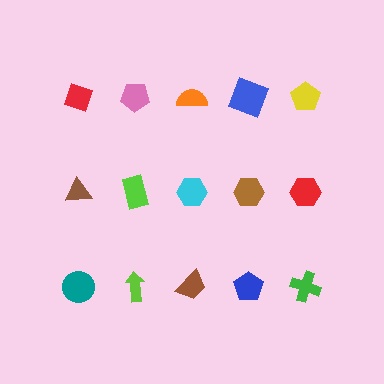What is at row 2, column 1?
A brown triangle.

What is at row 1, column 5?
A yellow pentagon.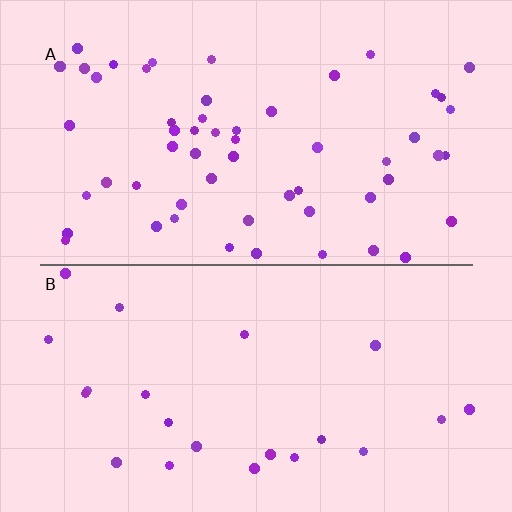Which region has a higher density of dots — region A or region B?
A (the top).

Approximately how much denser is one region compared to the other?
Approximately 2.6× — region A over region B.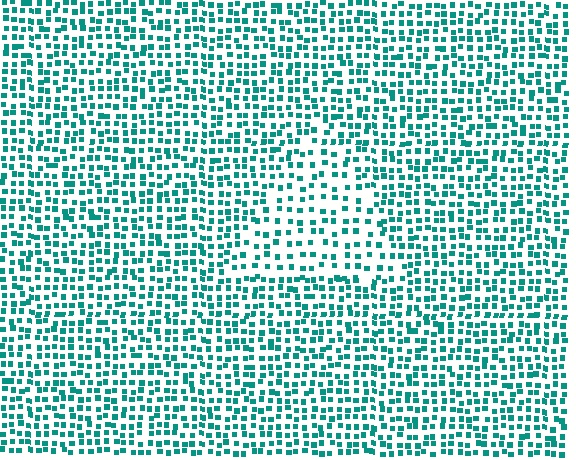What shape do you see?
I see a triangle.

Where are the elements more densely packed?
The elements are more densely packed outside the triangle boundary.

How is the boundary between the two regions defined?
The boundary is defined by a change in element density (approximately 1.7x ratio). All elements are the same color, size, and shape.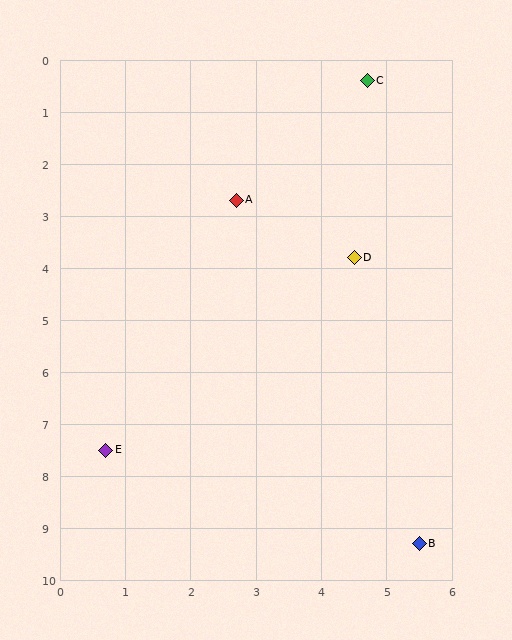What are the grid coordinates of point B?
Point B is at approximately (5.5, 9.3).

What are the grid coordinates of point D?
Point D is at approximately (4.5, 3.8).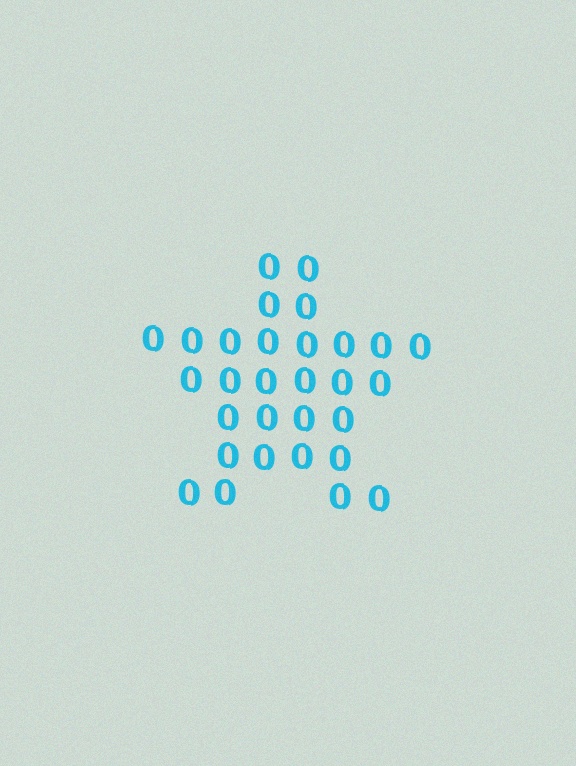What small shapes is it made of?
It is made of small digit 0's.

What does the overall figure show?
The overall figure shows a star.